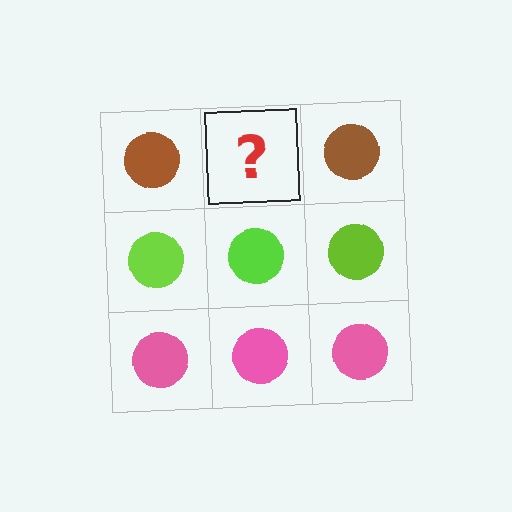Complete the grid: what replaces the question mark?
The question mark should be replaced with a brown circle.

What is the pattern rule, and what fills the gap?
The rule is that each row has a consistent color. The gap should be filled with a brown circle.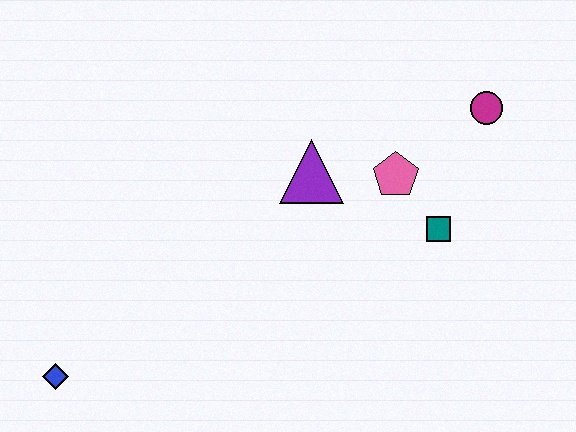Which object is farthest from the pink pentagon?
The blue diamond is farthest from the pink pentagon.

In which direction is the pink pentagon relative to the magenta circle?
The pink pentagon is to the left of the magenta circle.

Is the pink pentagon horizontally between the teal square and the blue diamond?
Yes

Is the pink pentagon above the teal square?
Yes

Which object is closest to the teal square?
The pink pentagon is closest to the teal square.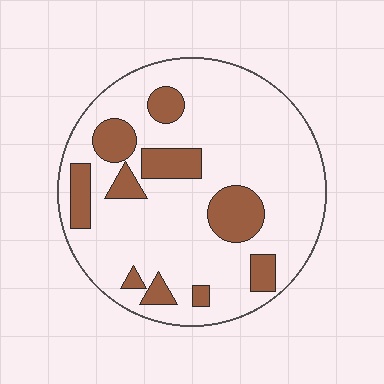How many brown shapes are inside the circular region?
10.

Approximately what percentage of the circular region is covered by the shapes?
Approximately 20%.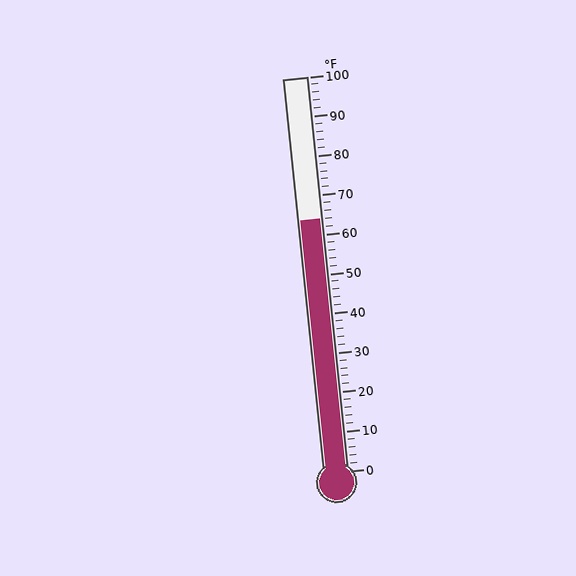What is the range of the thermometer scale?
The thermometer scale ranges from 0°F to 100°F.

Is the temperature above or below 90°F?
The temperature is below 90°F.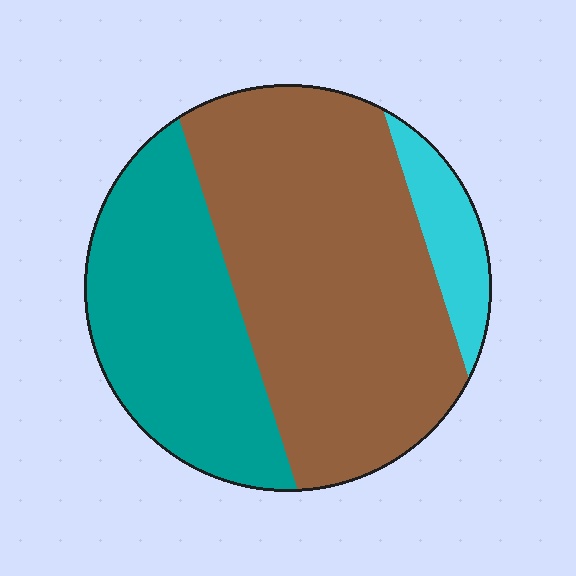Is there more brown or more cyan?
Brown.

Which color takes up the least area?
Cyan, at roughly 10%.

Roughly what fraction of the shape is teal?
Teal takes up about one third (1/3) of the shape.